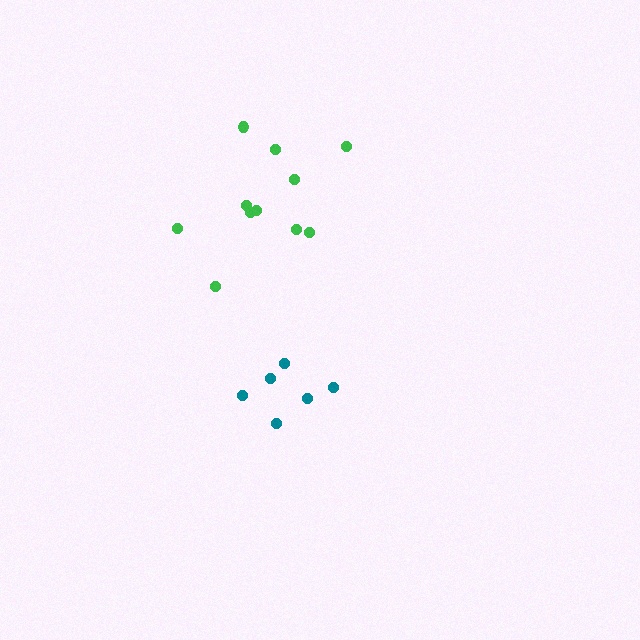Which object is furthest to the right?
The teal cluster is rightmost.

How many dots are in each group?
Group 1: 11 dots, Group 2: 6 dots (17 total).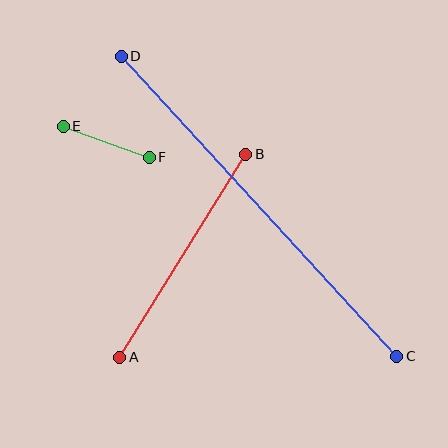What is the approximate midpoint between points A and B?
The midpoint is at approximately (183, 256) pixels.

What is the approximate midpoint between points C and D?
The midpoint is at approximately (259, 206) pixels.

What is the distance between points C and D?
The distance is approximately 407 pixels.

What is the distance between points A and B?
The distance is approximately 239 pixels.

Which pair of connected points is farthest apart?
Points C and D are farthest apart.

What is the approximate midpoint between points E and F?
The midpoint is at approximately (106, 142) pixels.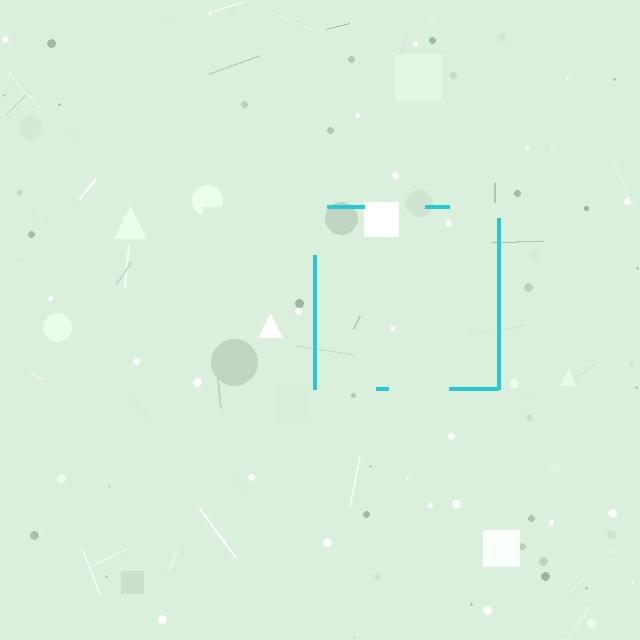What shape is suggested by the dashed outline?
The dashed outline suggests a square.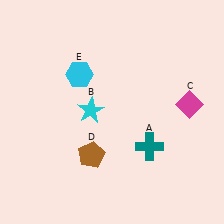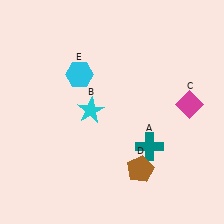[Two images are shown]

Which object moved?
The brown pentagon (D) moved right.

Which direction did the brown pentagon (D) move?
The brown pentagon (D) moved right.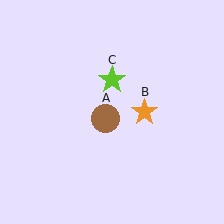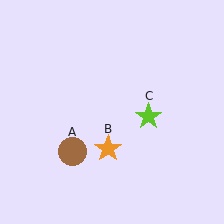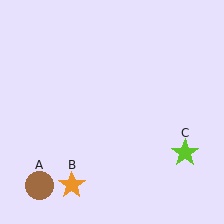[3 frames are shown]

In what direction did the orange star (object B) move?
The orange star (object B) moved down and to the left.